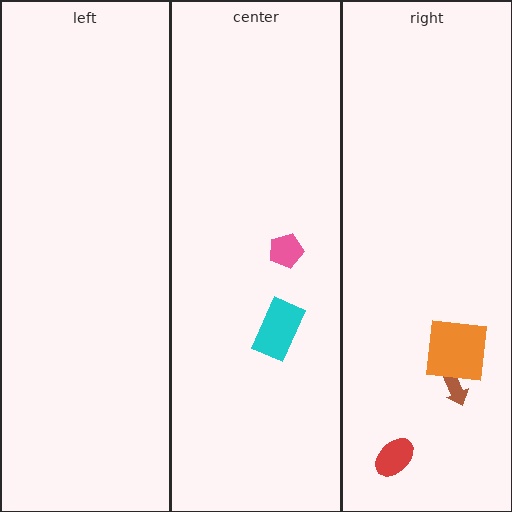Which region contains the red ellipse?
The right region.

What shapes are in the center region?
The pink pentagon, the cyan rectangle.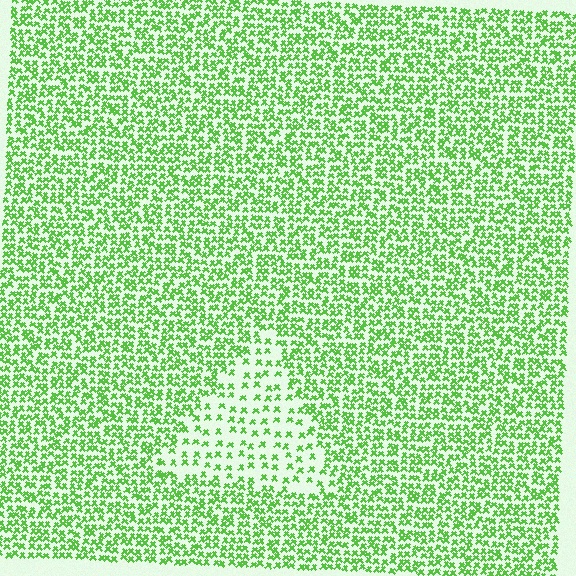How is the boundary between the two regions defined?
The boundary is defined by a change in element density (approximately 2.3x ratio). All elements are the same color, size, and shape.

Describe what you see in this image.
The image contains small lime elements arranged at two different densities. A triangle-shaped region is visible where the elements are less densely packed than the surrounding area.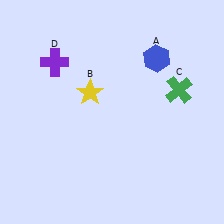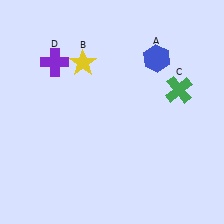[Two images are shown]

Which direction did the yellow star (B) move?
The yellow star (B) moved up.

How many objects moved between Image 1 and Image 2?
1 object moved between the two images.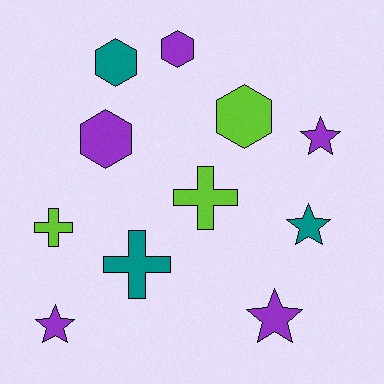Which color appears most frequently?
Purple, with 5 objects.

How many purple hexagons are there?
There are 2 purple hexagons.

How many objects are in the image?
There are 11 objects.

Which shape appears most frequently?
Hexagon, with 4 objects.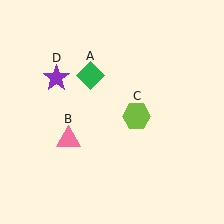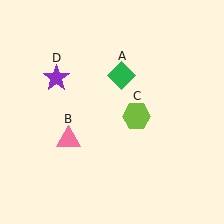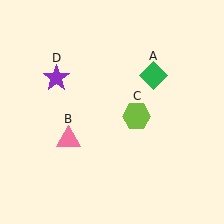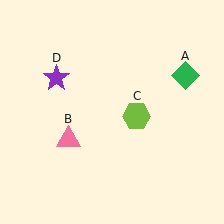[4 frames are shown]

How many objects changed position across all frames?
1 object changed position: green diamond (object A).